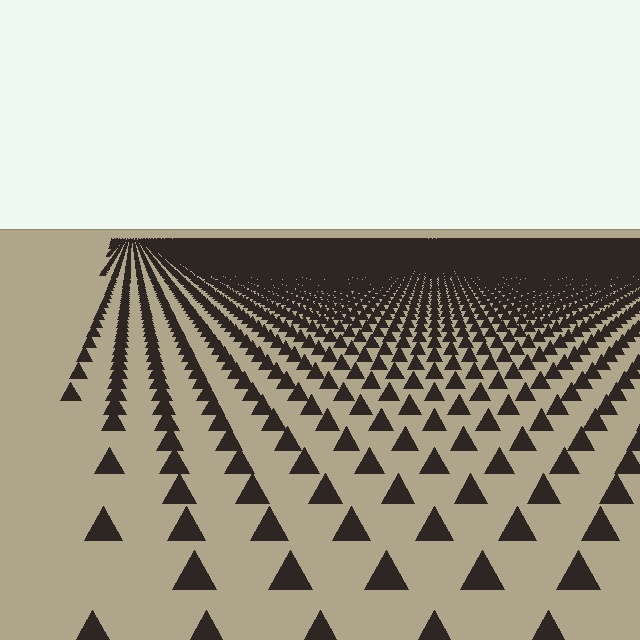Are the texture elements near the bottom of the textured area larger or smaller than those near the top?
Larger. Near the bottom, elements are closer to the viewer and appear at a bigger on-screen size.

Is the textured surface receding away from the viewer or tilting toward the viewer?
The surface is receding away from the viewer. Texture elements get smaller and denser toward the top.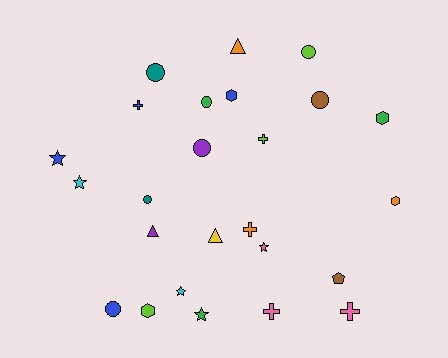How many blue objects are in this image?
There are 4 blue objects.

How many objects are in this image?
There are 25 objects.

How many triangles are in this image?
There are 3 triangles.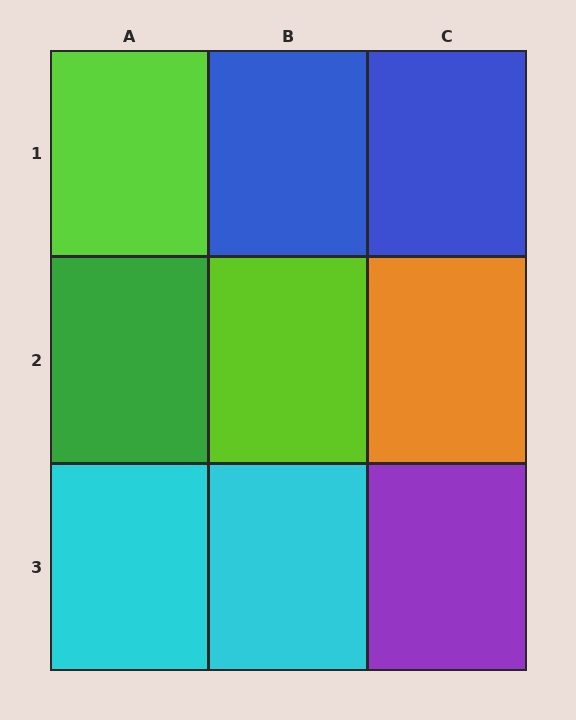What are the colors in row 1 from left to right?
Lime, blue, blue.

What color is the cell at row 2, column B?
Lime.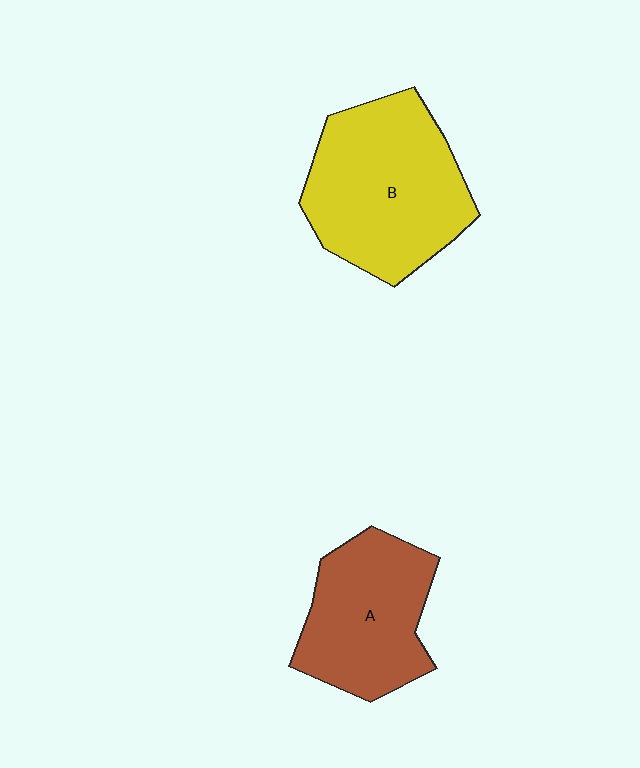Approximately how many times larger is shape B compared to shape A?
Approximately 1.3 times.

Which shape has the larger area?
Shape B (yellow).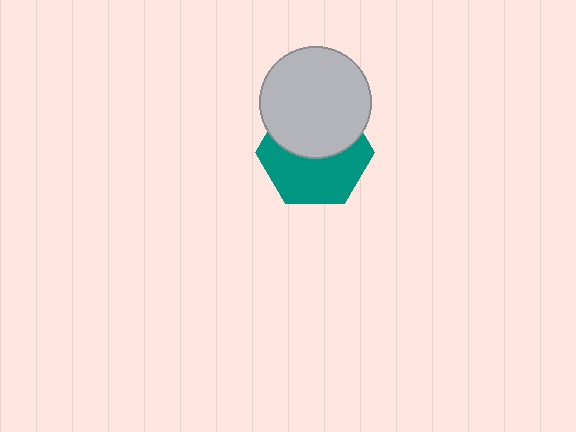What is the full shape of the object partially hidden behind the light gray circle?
The partially hidden object is a teal hexagon.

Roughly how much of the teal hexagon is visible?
About half of it is visible (roughly 54%).